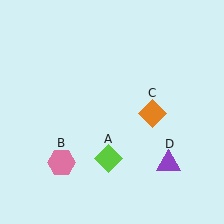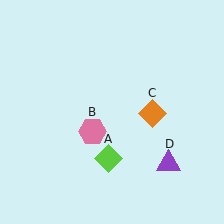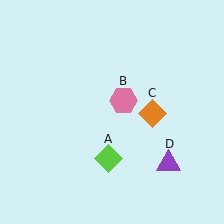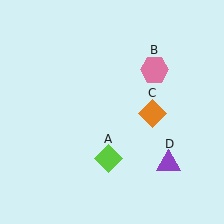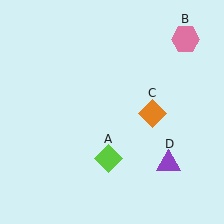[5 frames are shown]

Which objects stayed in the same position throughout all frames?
Lime diamond (object A) and orange diamond (object C) and purple triangle (object D) remained stationary.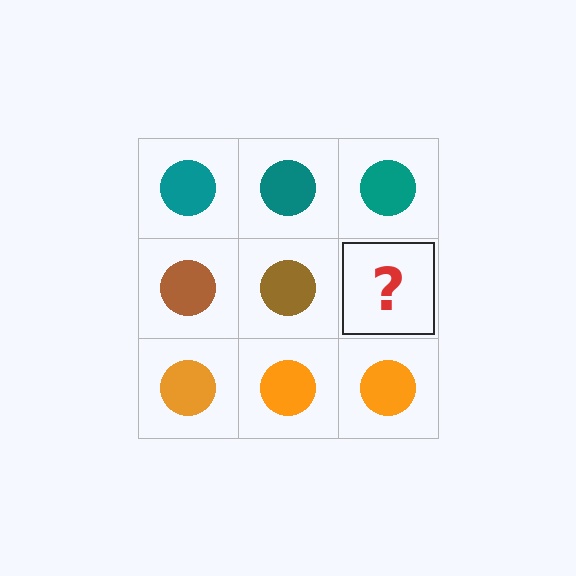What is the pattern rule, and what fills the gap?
The rule is that each row has a consistent color. The gap should be filled with a brown circle.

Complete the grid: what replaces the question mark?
The question mark should be replaced with a brown circle.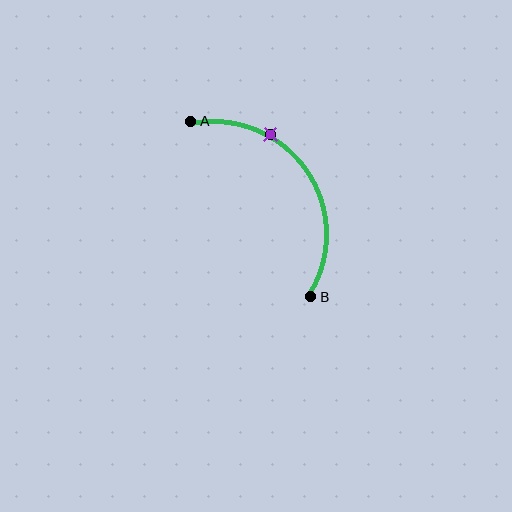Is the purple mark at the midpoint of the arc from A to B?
No. The purple mark lies on the arc but is closer to endpoint A. The arc midpoint would be at the point on the curve equidistant along the arc from both A and B.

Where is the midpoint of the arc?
The arc midpoint is the point on the curve farthest from the straight line joining A and B. It sits above and to the right of that line.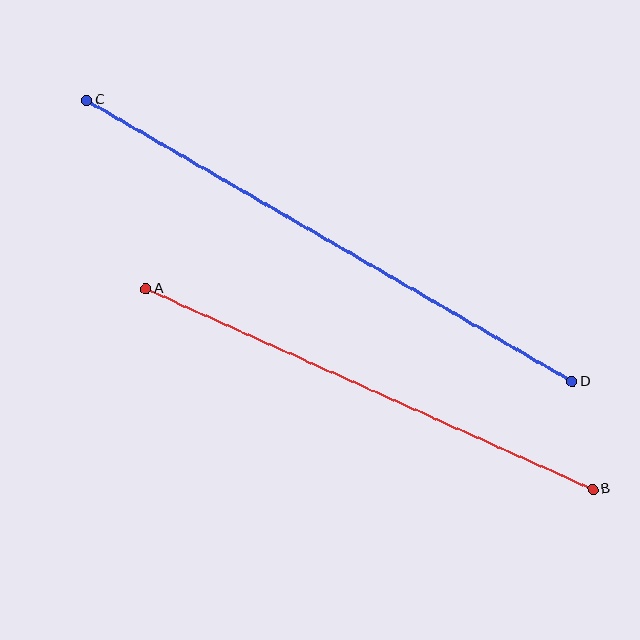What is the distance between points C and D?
The distance is approximately 561 pixels.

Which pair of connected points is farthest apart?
Points C and D are farthest apart.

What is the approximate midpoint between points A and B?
The midpoint is at approximately (369, 389) pixels.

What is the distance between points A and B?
The distance is approximately 489 pixels.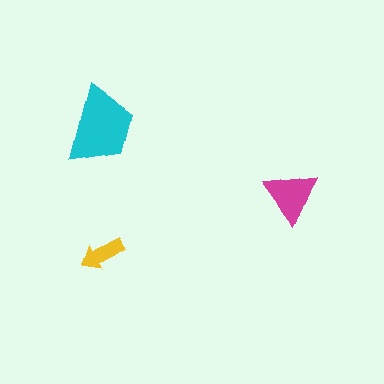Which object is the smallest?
The yellow arrow.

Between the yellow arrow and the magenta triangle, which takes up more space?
The magenta triangle.